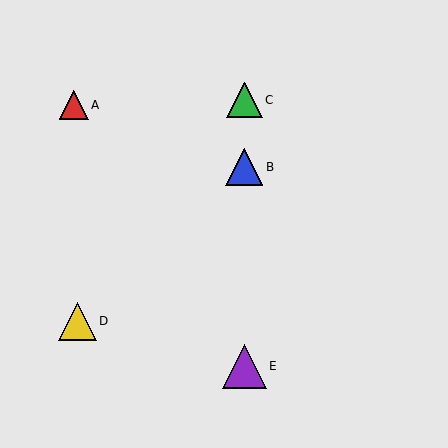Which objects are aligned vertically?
Objects B, C, E are aligned vertically.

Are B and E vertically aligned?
Yes, both are at x≈244.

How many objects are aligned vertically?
3 objects (B, C, E) are aligned vertically.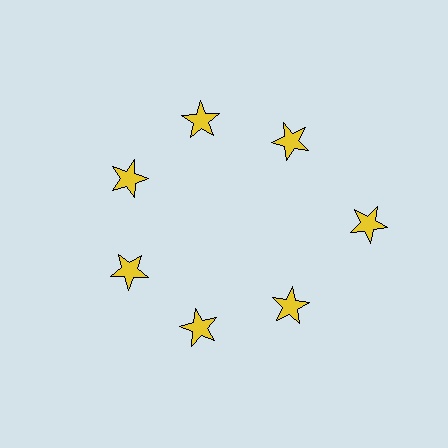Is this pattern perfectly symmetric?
No. The 7 yellow stars are arranged in a ring, but one element near the 3 o'clock position is pushed outward from the center, breaking the 7-fold rotational symmetry.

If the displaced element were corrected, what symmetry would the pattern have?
It would have 7-fold rotational symmetry — the pattern would map onto itself every 51 degrees.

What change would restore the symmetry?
The symmetry would be restored by moving it inward, back onto the ring so that all 7 stars sit at equal angles and equal distance from the center.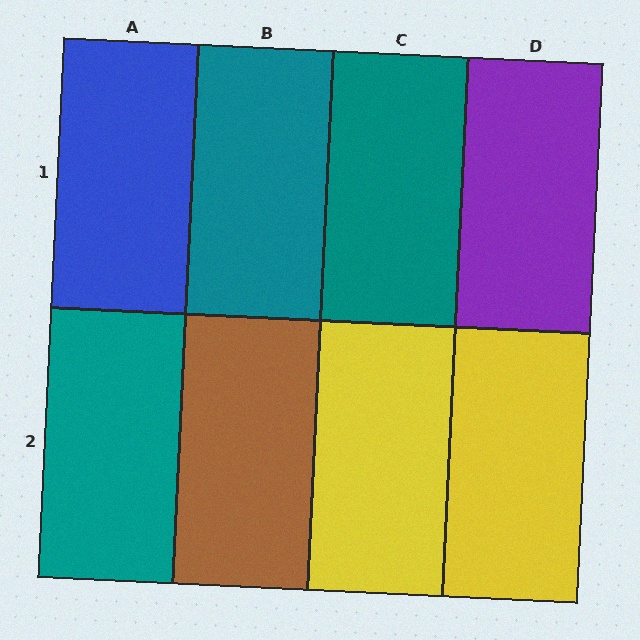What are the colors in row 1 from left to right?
Blue, teal, teal, purple.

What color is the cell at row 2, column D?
Yellow.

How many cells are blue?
1 cell is blue.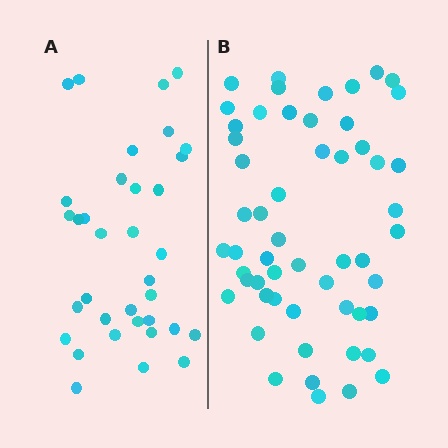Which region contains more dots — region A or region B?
Region B (the right region) has more dots.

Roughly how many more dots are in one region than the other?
Region B has approximately 20 more dots than region A.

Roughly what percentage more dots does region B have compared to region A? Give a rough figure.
About 55% more.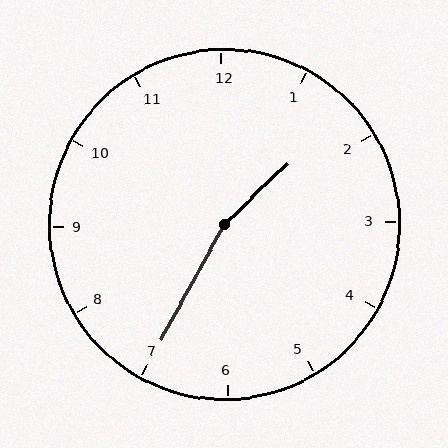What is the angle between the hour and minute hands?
Approximately 162 degrees.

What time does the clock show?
1:35.